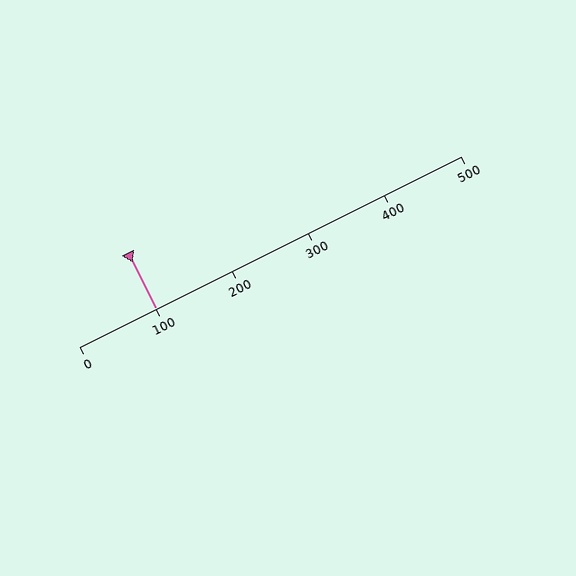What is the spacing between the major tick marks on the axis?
The major ticks are spaced 100 apart.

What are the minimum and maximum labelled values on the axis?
The axis runs from 0 to 500.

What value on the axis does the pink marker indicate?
The marker indicates approximately 100.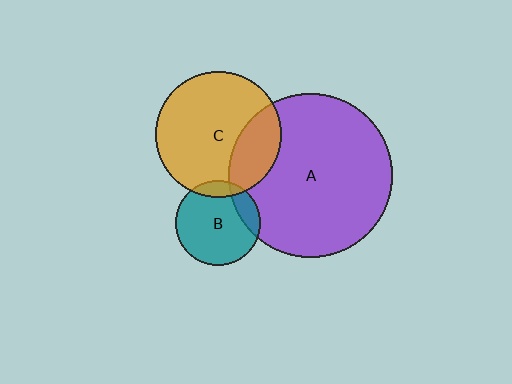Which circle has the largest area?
Circle A (purple).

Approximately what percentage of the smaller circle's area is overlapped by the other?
Approximately 25%.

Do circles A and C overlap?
Yes.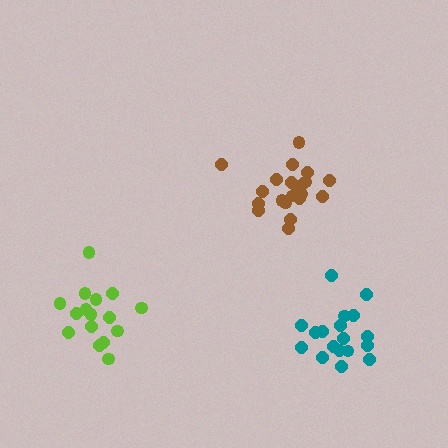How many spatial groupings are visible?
There are 3 spatial groupings.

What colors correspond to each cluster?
The clusters are colored: lime, brown, teal.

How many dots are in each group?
Group 1: 16 dots, Group 2: 21 dots, Group 3: 18 dots (55 total).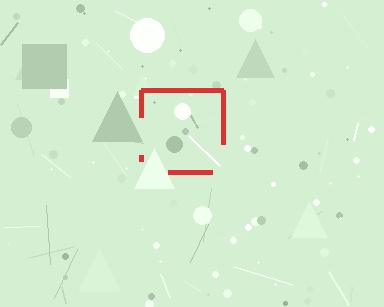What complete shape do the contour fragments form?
The contour fragments form a square.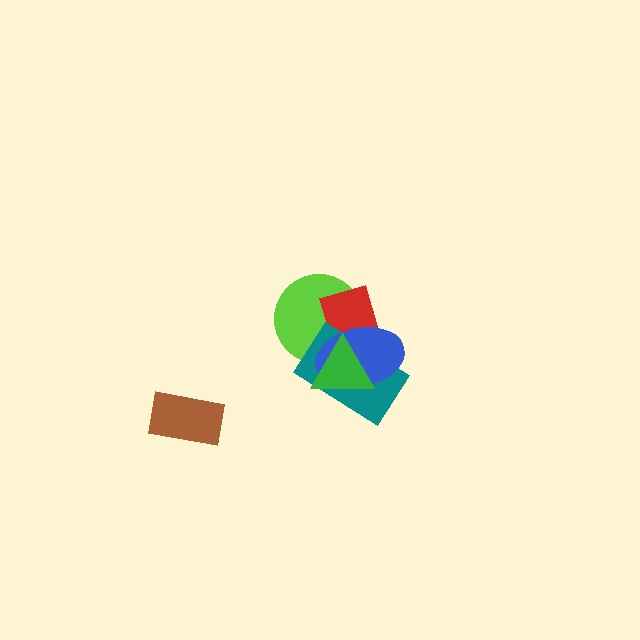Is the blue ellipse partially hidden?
Yes, it is partially covered by another shape.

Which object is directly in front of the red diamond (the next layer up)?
The teal rectangle is directly in front of the red diamond.